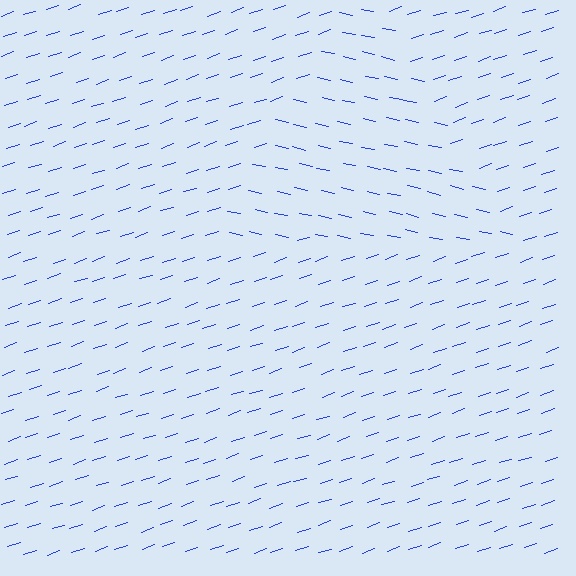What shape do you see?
I see a triangle.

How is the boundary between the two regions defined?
The boundary is defined purely by a change in line orientation (approximately 31 degrees difference). All lines are the same color and thickness.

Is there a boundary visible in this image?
Yes, there is a texture boundary formed by a change in line orientation.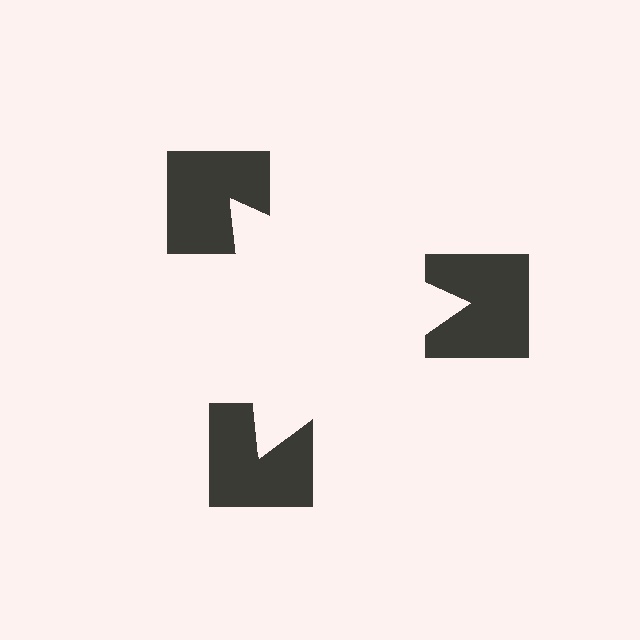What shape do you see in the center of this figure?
An illusory triangle — its edges are inferred from the aligned wedge cuts in the notched squares, not physically drawn.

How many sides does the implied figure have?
3 sides.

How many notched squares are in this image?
There are 3 — one at each vertex of the illusory triangle.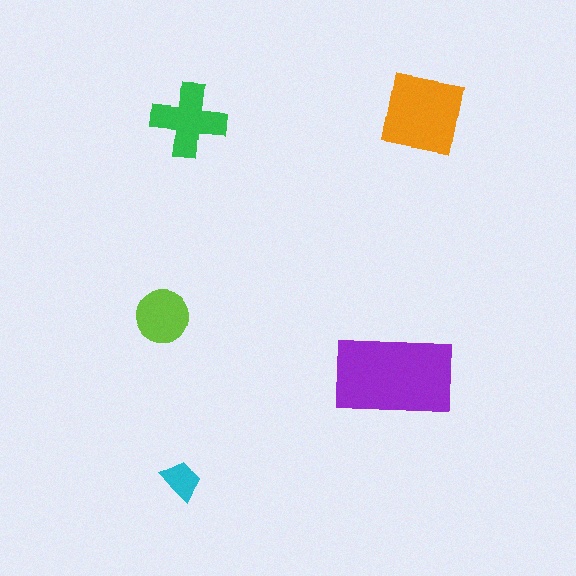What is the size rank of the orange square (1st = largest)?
2nd.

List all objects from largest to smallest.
The purple rectangle, the orange square, the green cross, the lime circle, the cyan trapezoid.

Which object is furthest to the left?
The lime circle is leftmost.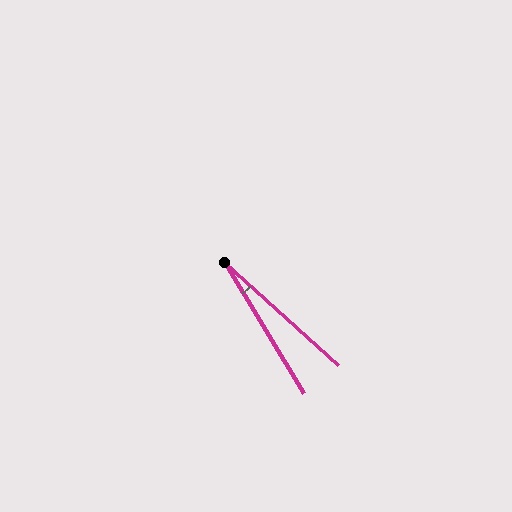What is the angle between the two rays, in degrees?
Approximately 17 degrees.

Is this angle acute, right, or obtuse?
It is acute.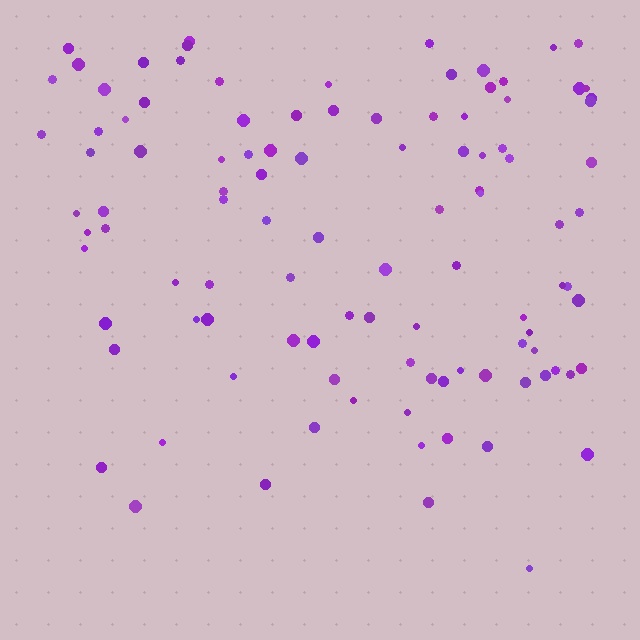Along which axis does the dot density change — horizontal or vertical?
Vertical.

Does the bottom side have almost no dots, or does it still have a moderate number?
Still a moderate number, just noticeably fewer than the top.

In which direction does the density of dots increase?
From bottom to top, with the top side densest.